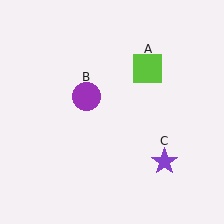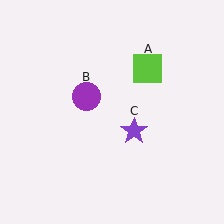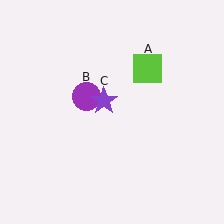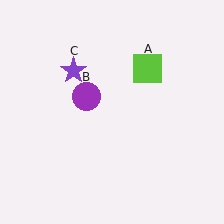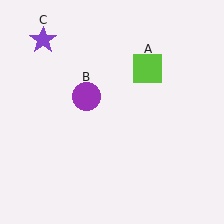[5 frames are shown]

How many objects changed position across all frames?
1 object changed position: purple star (object C).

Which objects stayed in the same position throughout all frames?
Lime square (object A) and purple circle (object B) remained stationary.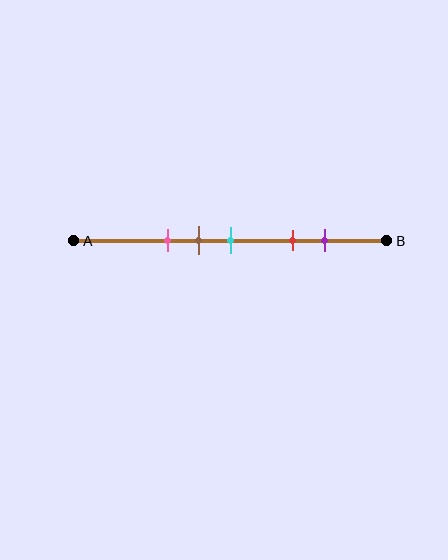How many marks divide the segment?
There are 5 marks dividing the segment.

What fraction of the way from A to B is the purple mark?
The purple mark is approximately 80% (0.8) of the way from A to B.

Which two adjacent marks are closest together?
The brown and cyan marks are the closest adjacent pair.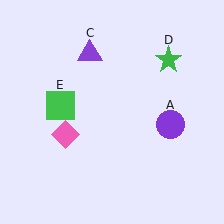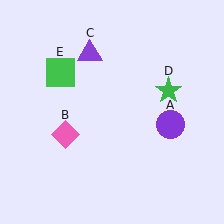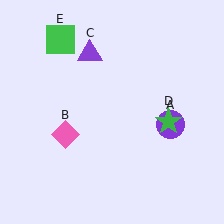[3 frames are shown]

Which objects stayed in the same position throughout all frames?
Purple circle (object A) and pink diamond (object B) and purple triangle (object C) remained stationary.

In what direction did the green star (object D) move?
The green star (object D) moved down.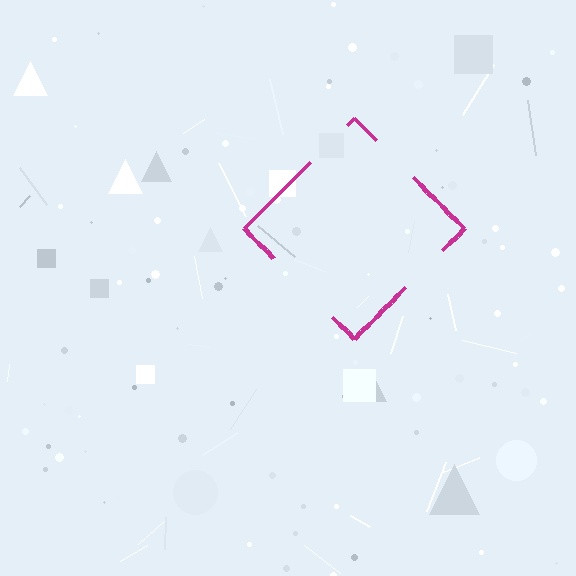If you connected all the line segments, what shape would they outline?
They would outline a diamond.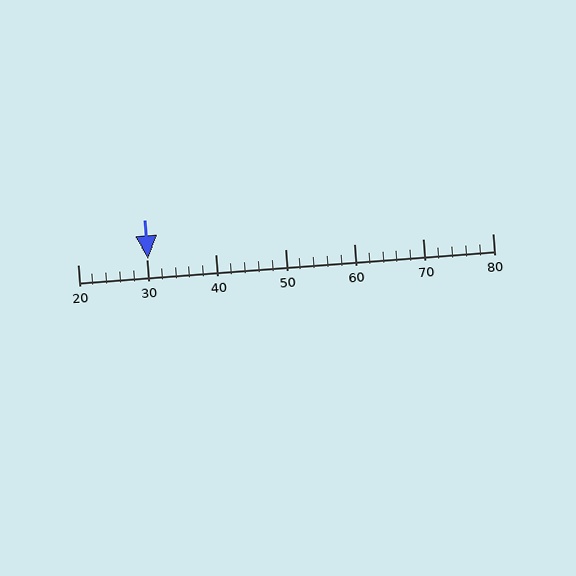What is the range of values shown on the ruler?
The ruler shows values from 20 to 80.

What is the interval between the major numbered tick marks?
The major tick marks are spaced 10 units apart.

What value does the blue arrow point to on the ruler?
The blue arrow points to approximately 30.